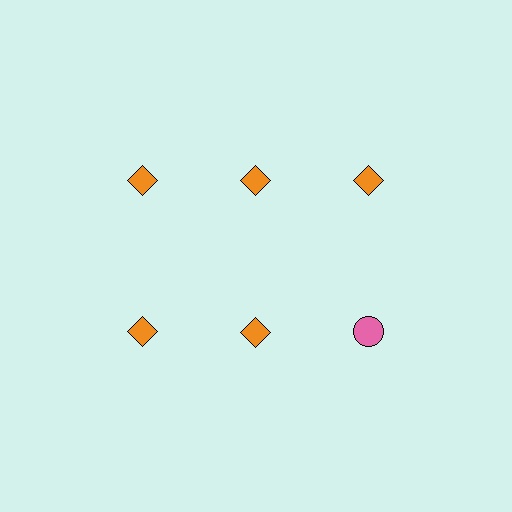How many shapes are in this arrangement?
There are 6 shapes arranged in a grid pattern.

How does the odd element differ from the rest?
It differs in both color (pink instead of orange) and shape (circle instead of diamond).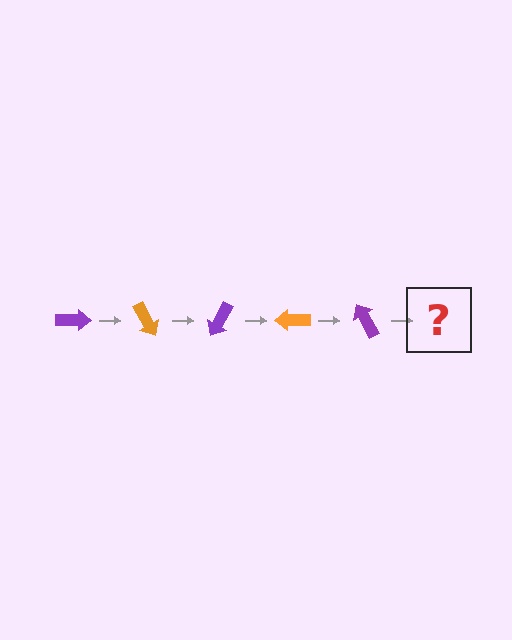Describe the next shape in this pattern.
It should be an orange arrow, rotated 300 degrees from the start.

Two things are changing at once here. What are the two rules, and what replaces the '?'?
The two rules are that it rotates 60 degrees each step and the color cycles through purple and orange. The '?' should be an orange arrow, rotated 300 degrees from the start.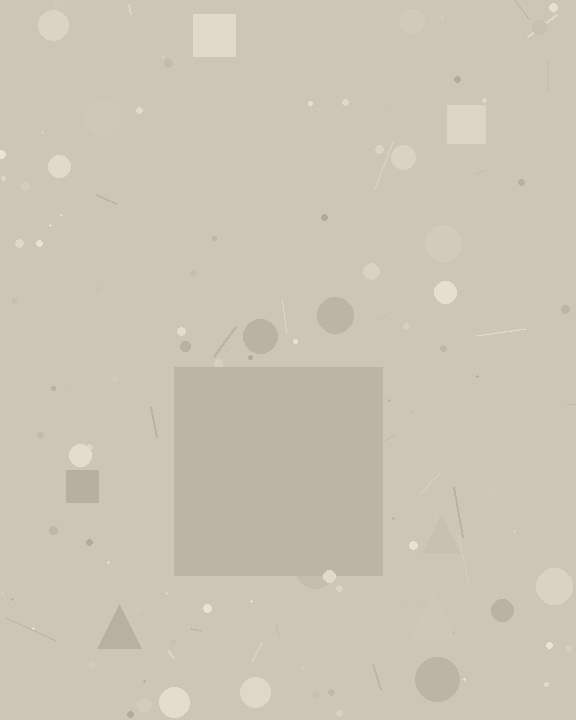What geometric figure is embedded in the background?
A square is embedded in the background.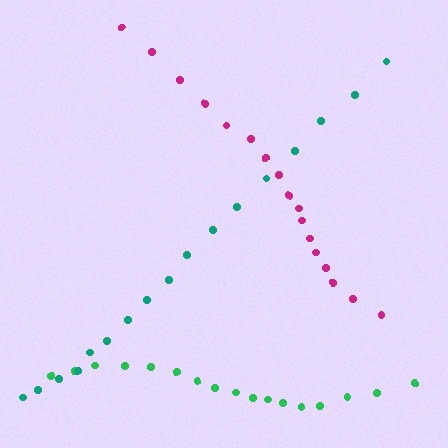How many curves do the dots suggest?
There are 3 distinct paths.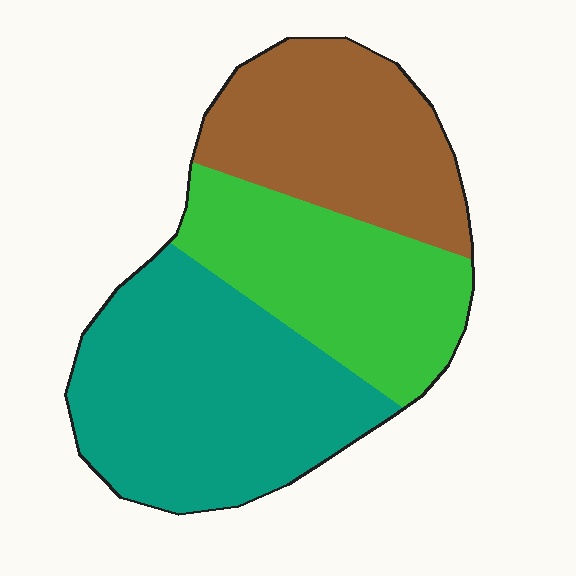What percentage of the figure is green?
Green covers about 30% of the figure.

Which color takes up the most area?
Teal, at roughly 40%.